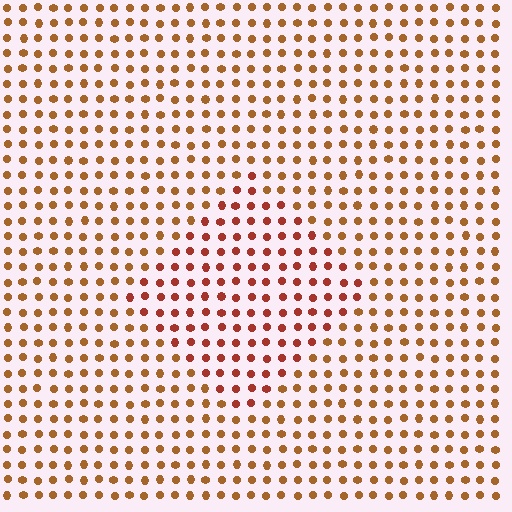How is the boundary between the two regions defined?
The boundary is defined purely by a slight shift in hue (about 24 degrees). Spacing, size, and orientation are identical on both sides.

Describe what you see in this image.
The image is filled with small brown elements in a uniform arrangement. A diamond-shaped region is visible where the elements are tinted to a slightly different hue, forming a subtle color boundary.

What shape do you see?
I see a diamond.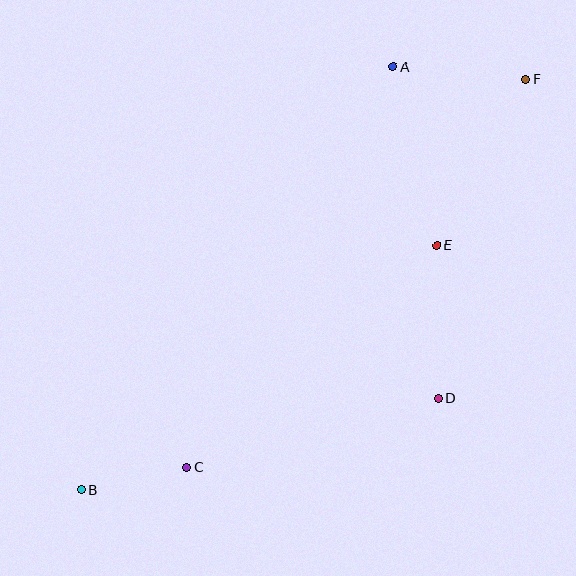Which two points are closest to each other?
Points B and C are closest to each other.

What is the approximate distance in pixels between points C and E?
The distance between C and E is approximately 334 pixels.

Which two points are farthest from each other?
Points B and F are farthest from each other.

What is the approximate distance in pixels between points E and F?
The distance between E and F is approximately 188 pixels.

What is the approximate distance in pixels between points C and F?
The distance between C and F is approximately 515 pixels.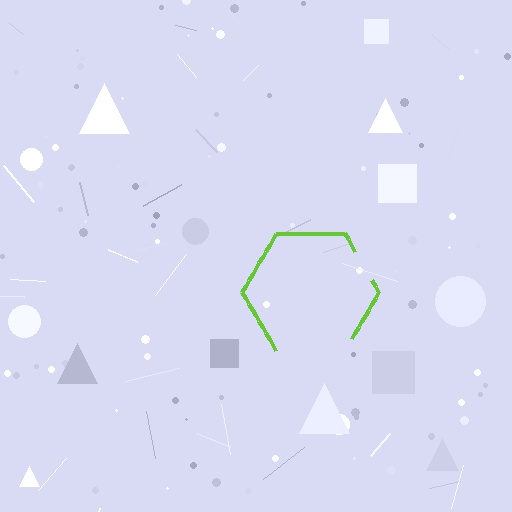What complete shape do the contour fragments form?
The contour fragments form a hexagon.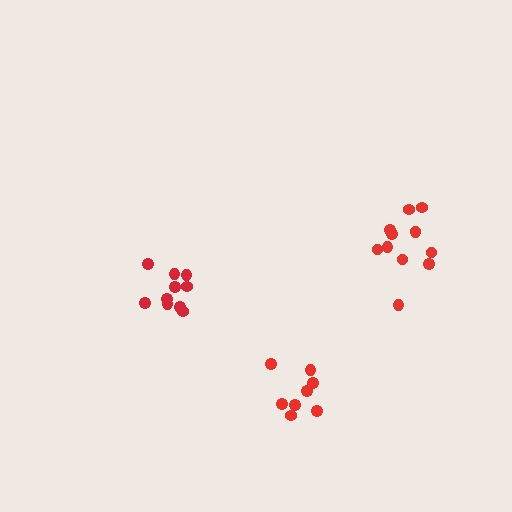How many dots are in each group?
Group 1: 12 dots, Group 2: 8 dots, Group 3: 10 dots (30 total).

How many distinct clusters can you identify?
There are 3 distinct clusters.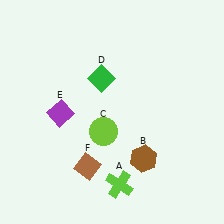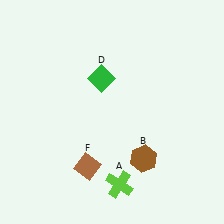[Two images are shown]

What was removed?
The purple diamond (E), the lime circle (C) were removed in Image 2.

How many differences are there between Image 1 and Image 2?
There are 2 differences between the two images.